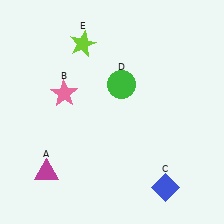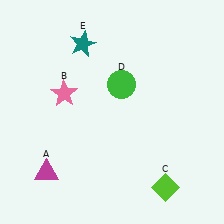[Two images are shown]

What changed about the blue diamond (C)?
In Image 1, C is blue. In Image 2, it changed to lime.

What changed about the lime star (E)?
In Image 1, E is lime. In Image 2, it changed to teal.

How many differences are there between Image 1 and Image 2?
There are 2 differences between the two images.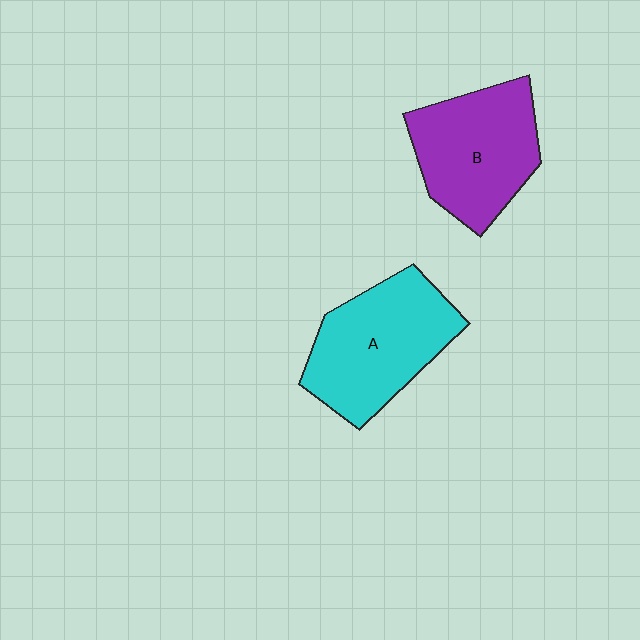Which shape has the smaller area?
Shape B (purple).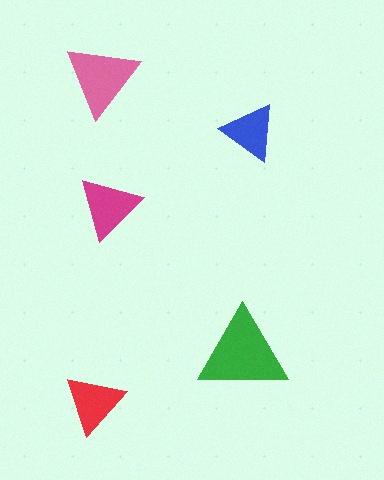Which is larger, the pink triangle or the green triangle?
The green one.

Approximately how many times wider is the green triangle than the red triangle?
About 1.5 times wider.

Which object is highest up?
The pink triangle is topmost.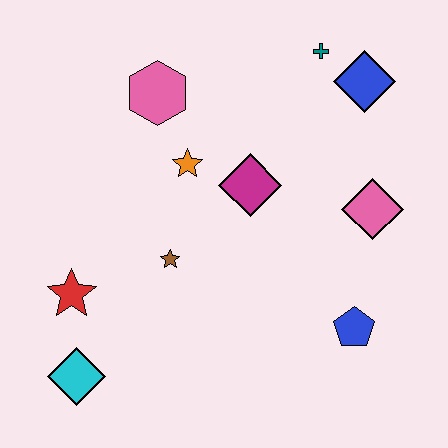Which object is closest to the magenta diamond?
The orange star is closest to the magenta diamond.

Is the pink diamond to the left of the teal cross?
No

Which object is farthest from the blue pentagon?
The pink hexagon is farthest from the blue pentagon.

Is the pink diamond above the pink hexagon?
No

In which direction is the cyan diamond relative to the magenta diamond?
The cyan diamond is below the magenta diamond.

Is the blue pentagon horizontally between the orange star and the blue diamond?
Yes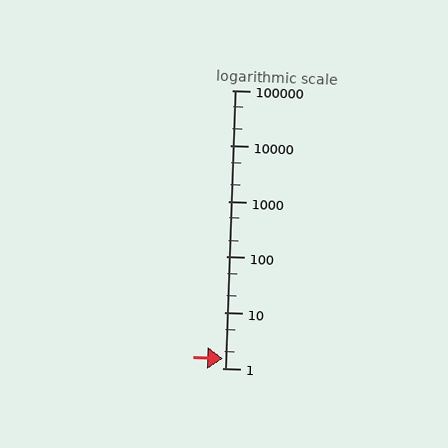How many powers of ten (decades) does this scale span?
The scale spans 5 decades, from 1 to 100000.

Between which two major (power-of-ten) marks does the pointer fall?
The pointer is between 1 and 10.